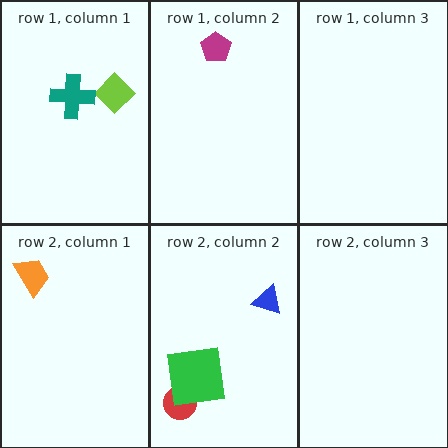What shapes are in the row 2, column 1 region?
The orange trapezoid.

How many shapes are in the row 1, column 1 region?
2.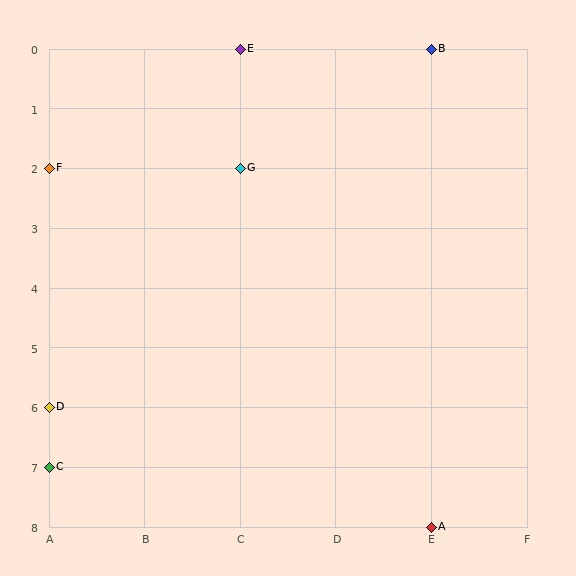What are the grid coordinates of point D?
Point D is at grid coordinates (A, 6).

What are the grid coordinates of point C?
Point C is at grid coordinates (A, 7).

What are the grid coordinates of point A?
Point A is at grid coordinates (E, 8).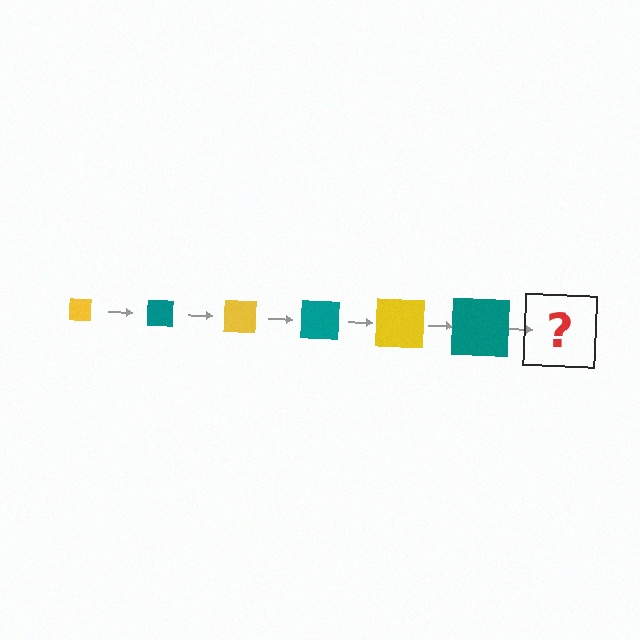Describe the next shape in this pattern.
It should be a yellow square, larger than the previous one.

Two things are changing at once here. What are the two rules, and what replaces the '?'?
The two rules are that the square grows larger each step and the color cycles through yellow and teal. The '?' should be a yellow square, larger than the previous one.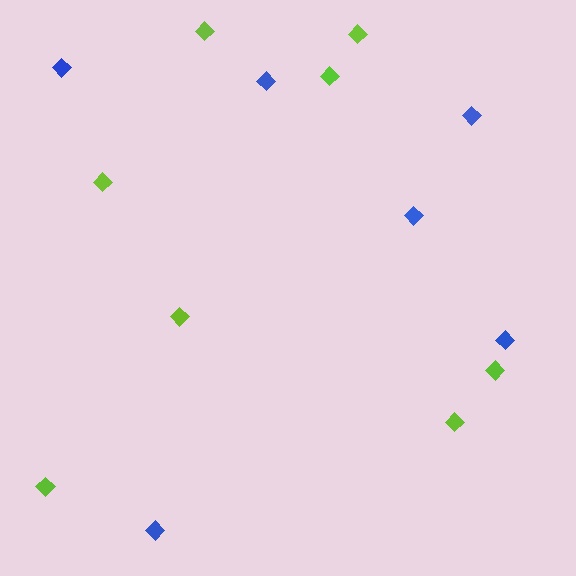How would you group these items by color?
There are 2 groups: one group of lime diamonds (8) and one group of blue diamonds (6).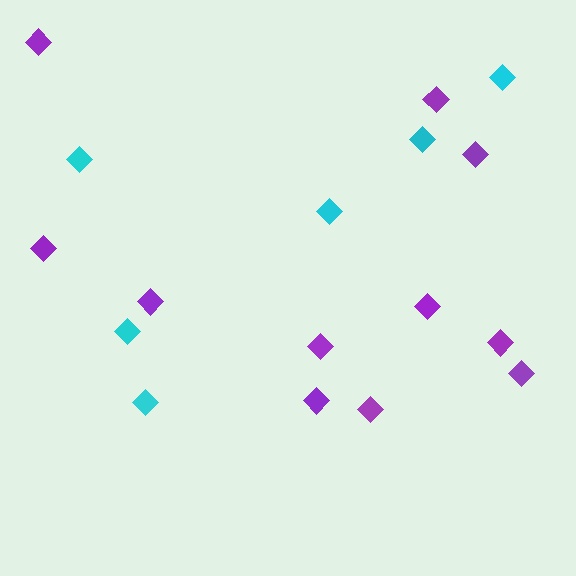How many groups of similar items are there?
There are 2 groups: one group of cyan diamonds (6) and one group of purple diamonds (11).